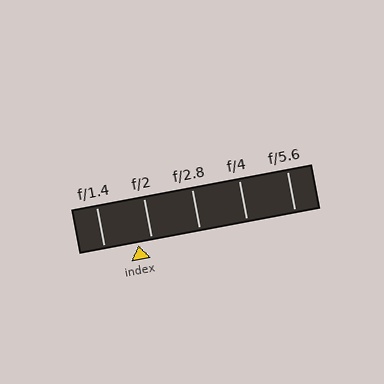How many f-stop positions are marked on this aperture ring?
There are 5 f-stop positions marked.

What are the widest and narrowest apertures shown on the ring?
The widest aperture shown is f/1.4 and the narrowest is f/5.6.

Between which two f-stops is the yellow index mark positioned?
The index mark is between f/1.4 and f/2.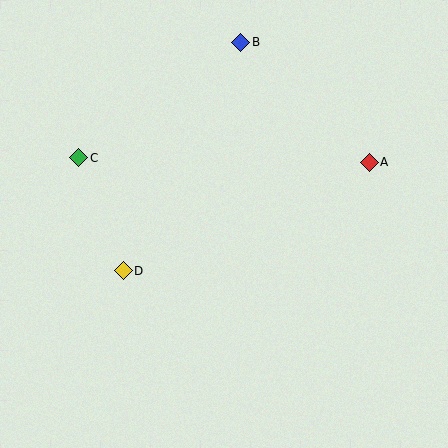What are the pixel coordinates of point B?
Point B is at (241, 42).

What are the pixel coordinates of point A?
Point A is at (369, 162).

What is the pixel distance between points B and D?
The distance between B and D is 257 pixels.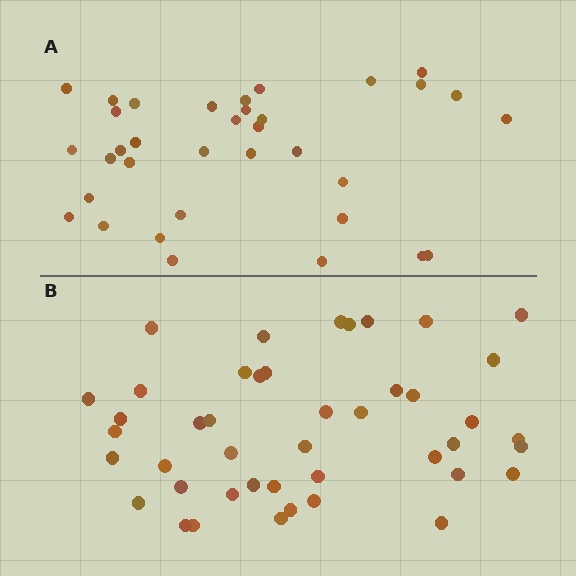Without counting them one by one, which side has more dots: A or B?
Region B (the bottom region) has more dots.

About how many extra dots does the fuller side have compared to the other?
Region B has roughly 8 or so more dots than region A.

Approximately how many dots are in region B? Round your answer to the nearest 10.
About 40 dots. (The exact count is 44, which rounds to 40.)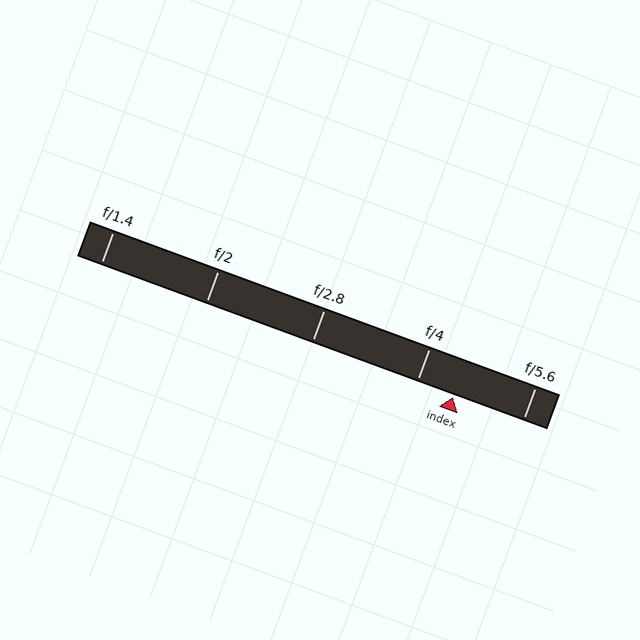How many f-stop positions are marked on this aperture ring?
There are 5 f-stop positions marked.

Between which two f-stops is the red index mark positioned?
The index mark is between f/4 and f/5.6.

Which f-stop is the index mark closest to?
The index mark is closest to f/4.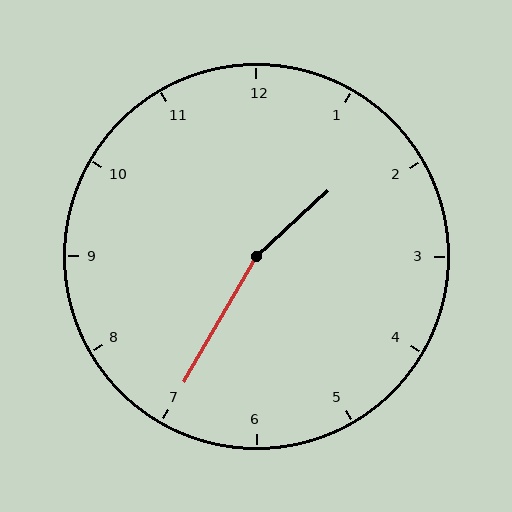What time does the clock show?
1:35.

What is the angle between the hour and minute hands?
Approximately 162 degrees.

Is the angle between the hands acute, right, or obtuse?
It is obtuse.